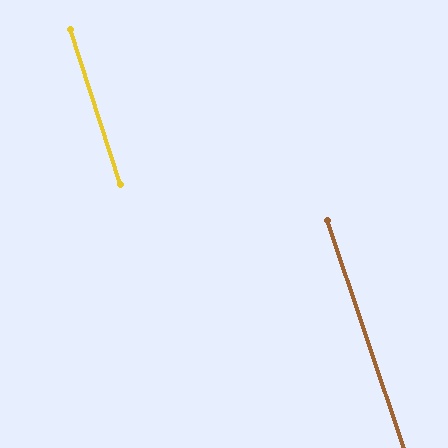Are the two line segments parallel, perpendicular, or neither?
Parallel — their directions differ by only 0.7°.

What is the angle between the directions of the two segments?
Approximately 1 degree.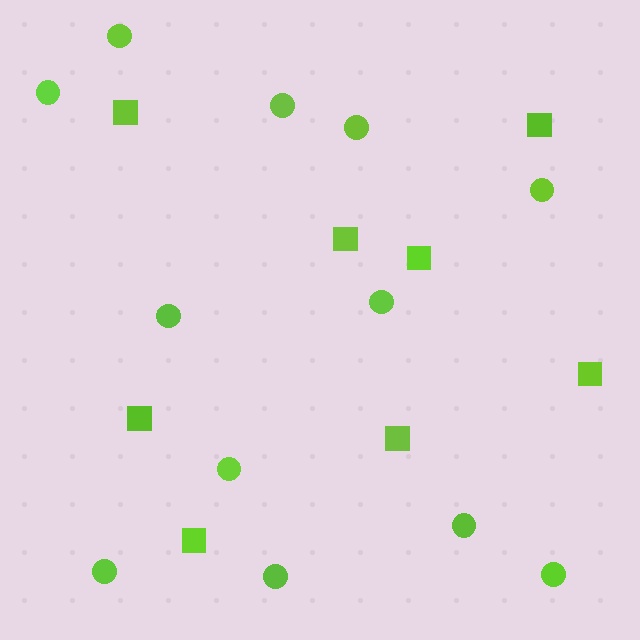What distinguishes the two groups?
There are 2 groups: one group of circles (12) and one group of squares (8).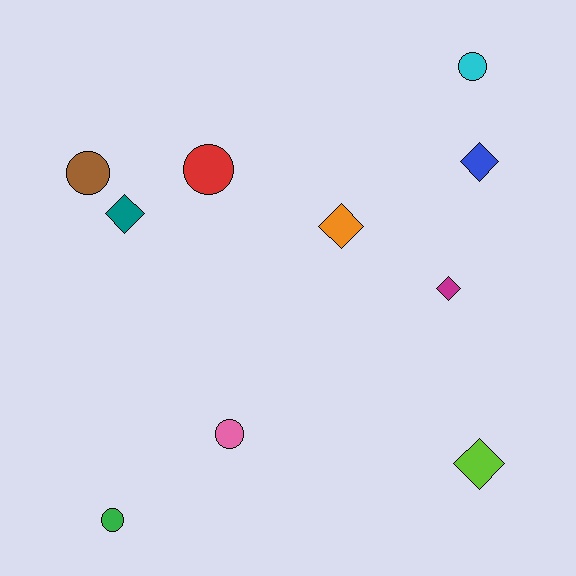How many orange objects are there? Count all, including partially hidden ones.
There is 1 orange object.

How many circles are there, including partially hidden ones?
There are 5 circles.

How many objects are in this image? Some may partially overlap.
There are 10 objects.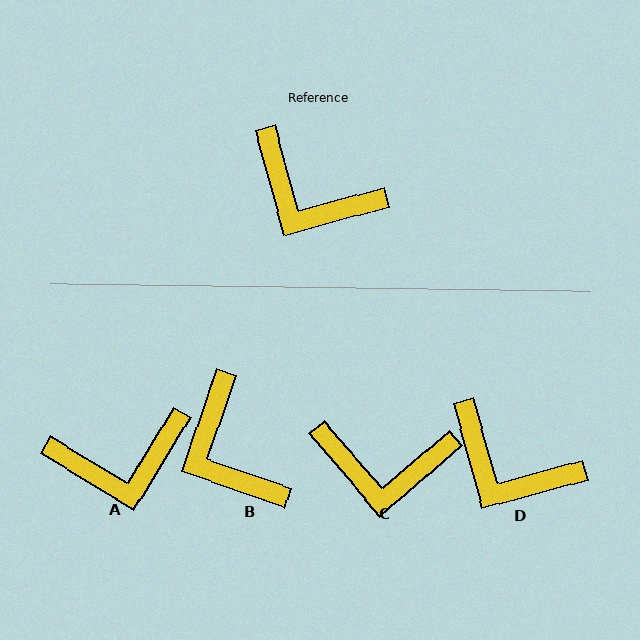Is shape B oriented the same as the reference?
No, it is off by about 34 degrees.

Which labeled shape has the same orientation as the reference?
D.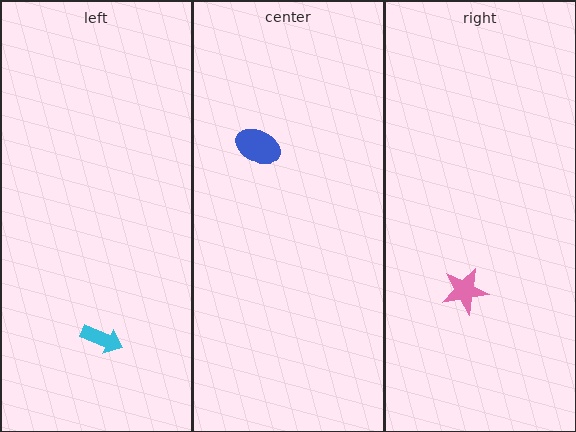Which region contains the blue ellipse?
The center region.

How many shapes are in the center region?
1.